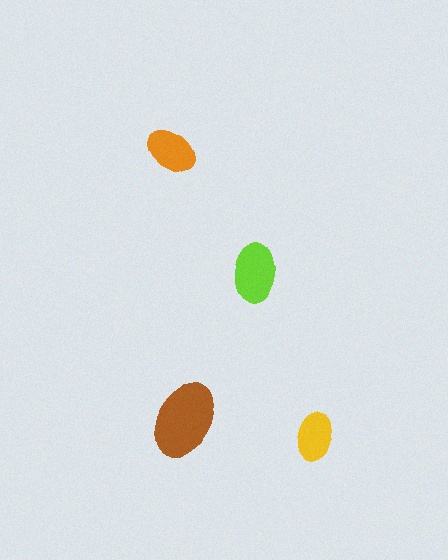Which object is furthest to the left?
The orange ellipse is leftmost.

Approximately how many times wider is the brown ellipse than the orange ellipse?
About 1.5 times wider.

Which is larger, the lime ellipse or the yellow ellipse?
The lime one.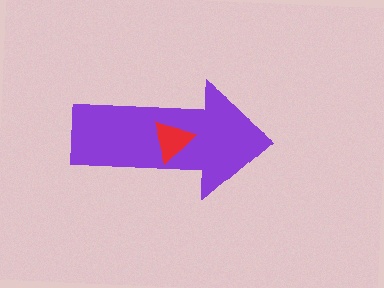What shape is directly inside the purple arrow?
The red triangle.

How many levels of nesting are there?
2.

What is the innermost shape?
The red triangle.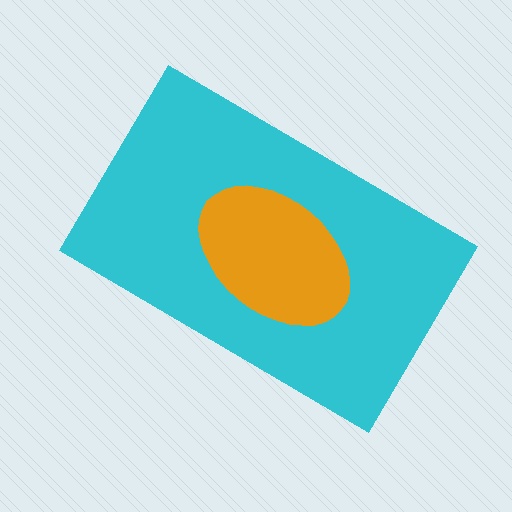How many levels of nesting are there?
2.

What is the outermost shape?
The cyan rectangle.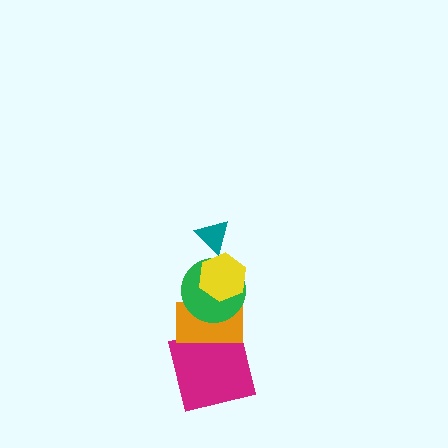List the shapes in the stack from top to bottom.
From top to bottom: the teal triangle, the yellow hexagon, the green circle, the orange rectangle, the magenta square.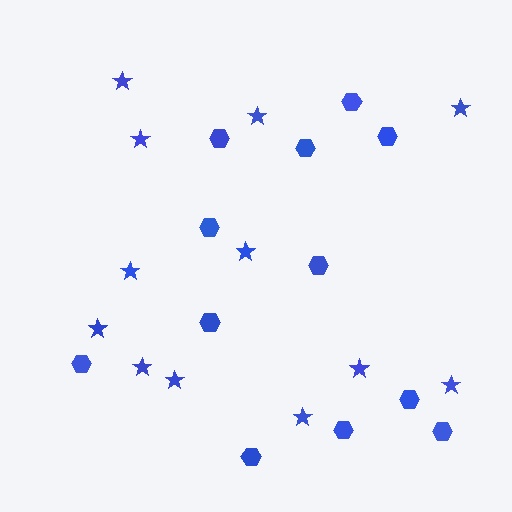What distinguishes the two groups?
There are 2 groups: one group of stars (12) and one group of hexagons (12).